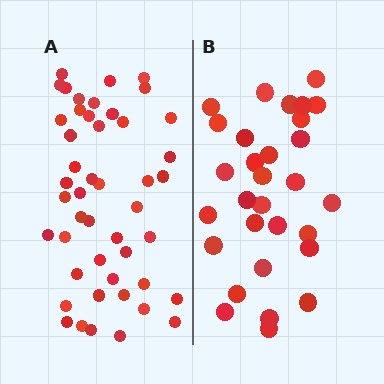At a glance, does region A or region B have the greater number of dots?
Region A (the left region) has more dots.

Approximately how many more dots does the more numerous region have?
Region A has approximately 15 more dots than region B.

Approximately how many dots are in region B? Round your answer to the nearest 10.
About 30 dots.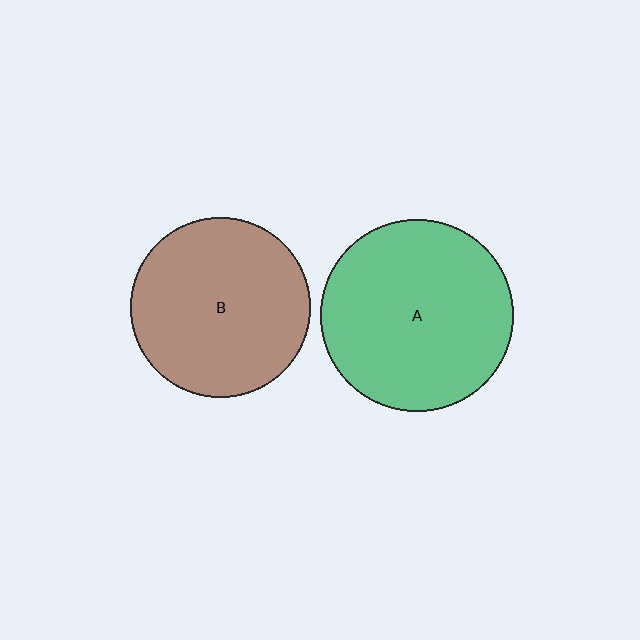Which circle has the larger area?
Circle A (green).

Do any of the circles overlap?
No, none of the circles overlap.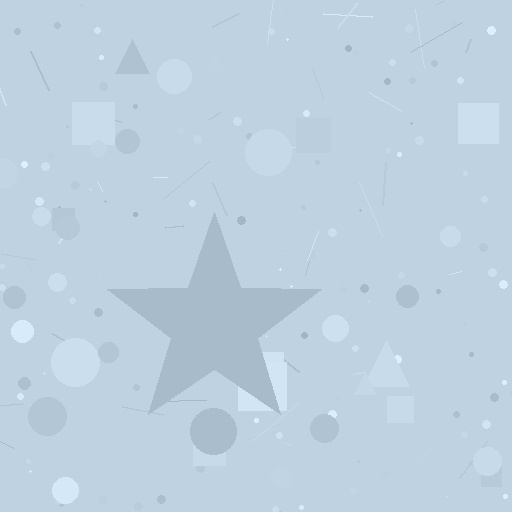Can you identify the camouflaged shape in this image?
The camouflaged shape is a star.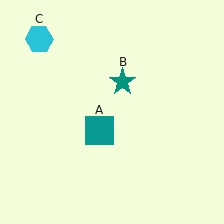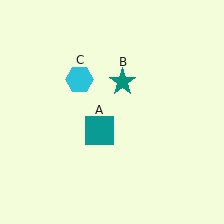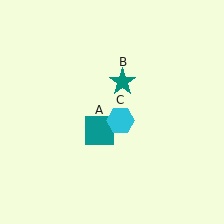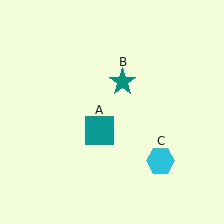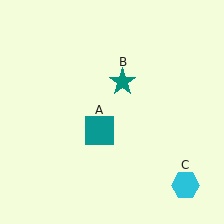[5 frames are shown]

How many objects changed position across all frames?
1 object changed position: cyan hexagon (object C).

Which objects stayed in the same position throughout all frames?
Teal square (object A) and teal star (object B) remained stationary.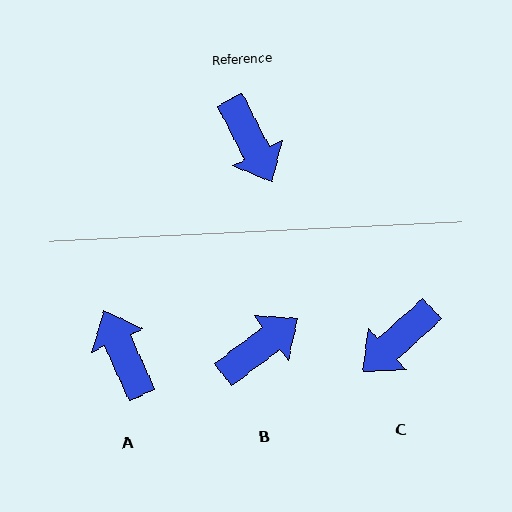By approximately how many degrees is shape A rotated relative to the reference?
Approximately 177 degrees counter-clockwise.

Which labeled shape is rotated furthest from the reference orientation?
A, about 177 degrees away.